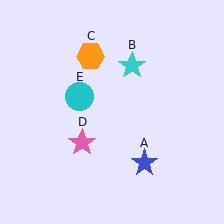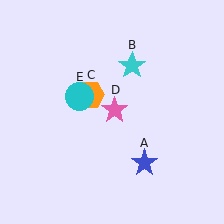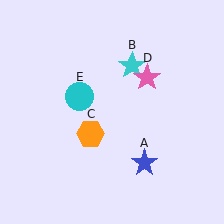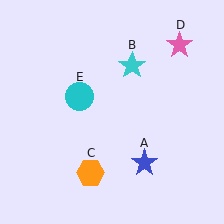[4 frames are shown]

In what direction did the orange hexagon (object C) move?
The orange hexagon (object C) moved down.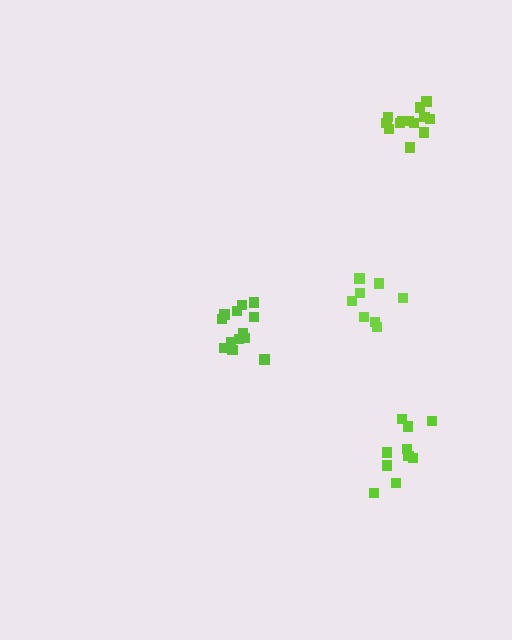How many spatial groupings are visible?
There are 4 spatial groupings.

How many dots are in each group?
Group 1: 10 dots, Group 2: 13 dots, Group 3: 8 dots, Group 4: 13 dots (44 total).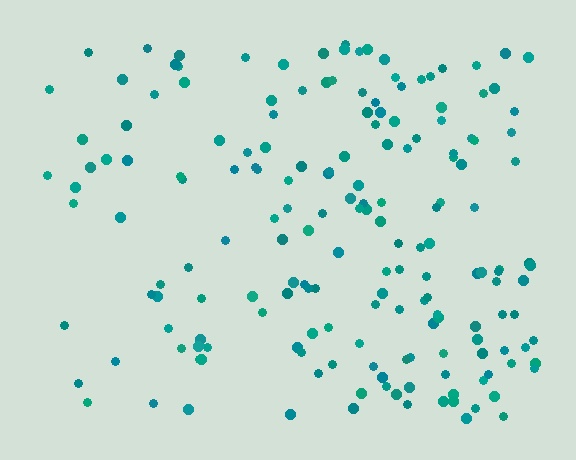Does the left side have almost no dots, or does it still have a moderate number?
Still a moderate number, just noticeably fewer than the right.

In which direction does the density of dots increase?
From left to right, with the right side densest.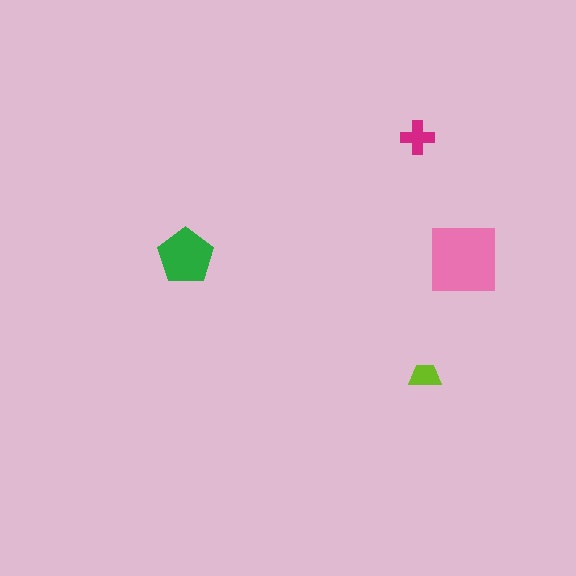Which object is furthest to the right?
The pink square is rightmost.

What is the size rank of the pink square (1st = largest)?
1st.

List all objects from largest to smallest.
The pink square, the green pentagon, the magenta cross, the lime trapezoid.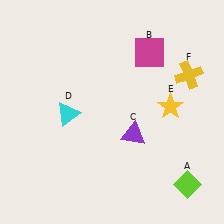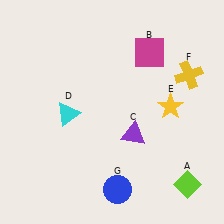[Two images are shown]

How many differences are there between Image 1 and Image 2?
There is 1 difference between the two images.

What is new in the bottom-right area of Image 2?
A blue circle (G) was added in the bottom-right area of Image 2.